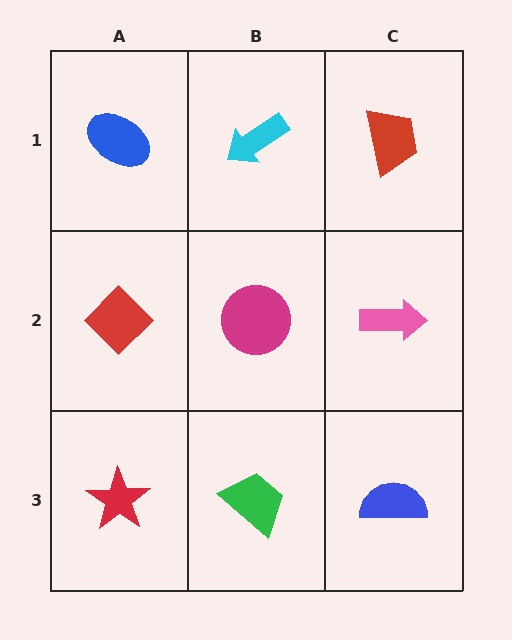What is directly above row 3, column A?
A red diamond.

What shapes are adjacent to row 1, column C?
A pink arrow (row 2, column C), a cyan arrow (row 1, column B).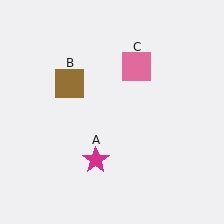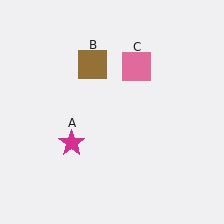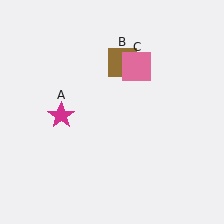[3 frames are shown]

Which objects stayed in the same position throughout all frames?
Pink square (object C) remained stationary.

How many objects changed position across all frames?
2 objects changed position: magenta star (object A), brown square (object B).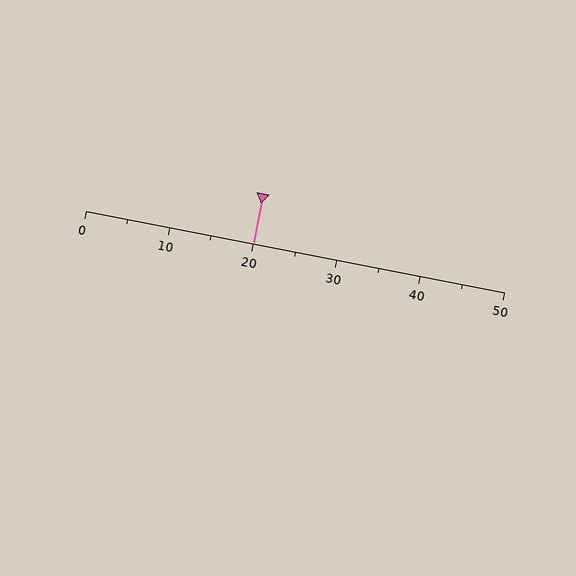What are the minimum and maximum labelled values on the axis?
The axis runs from 0 to 50.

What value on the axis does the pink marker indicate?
The marker indicates approximately 20.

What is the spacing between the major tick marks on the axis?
The major ticks are spaced 10 apart.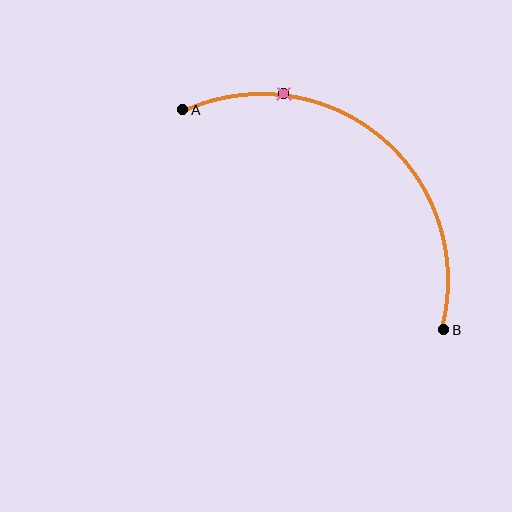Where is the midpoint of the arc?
The arc midpoint is the point on the curve farthest from the straight line joining A and B. It sits above and to the right of that line.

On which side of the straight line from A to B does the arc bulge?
The arc bulges above and to the right of the straight line connecting A and B.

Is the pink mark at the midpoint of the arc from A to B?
No. The pink mark lies on the arc but is closer to endpoint A. The arc midpoint would be at the point on the curve equidistant along the arc from both A and B.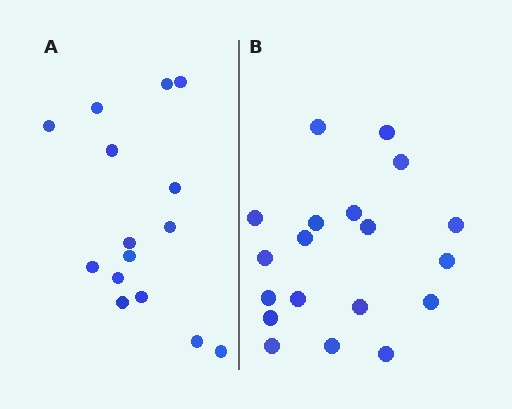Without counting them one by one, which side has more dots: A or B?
Region B (the right region) has more dots.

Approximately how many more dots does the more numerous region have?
Region B has about 4 more dots than region A.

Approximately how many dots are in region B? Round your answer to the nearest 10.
About 20 dots. (The exact count is 19, which rounds to 20.)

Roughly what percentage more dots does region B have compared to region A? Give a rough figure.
About 25% more.